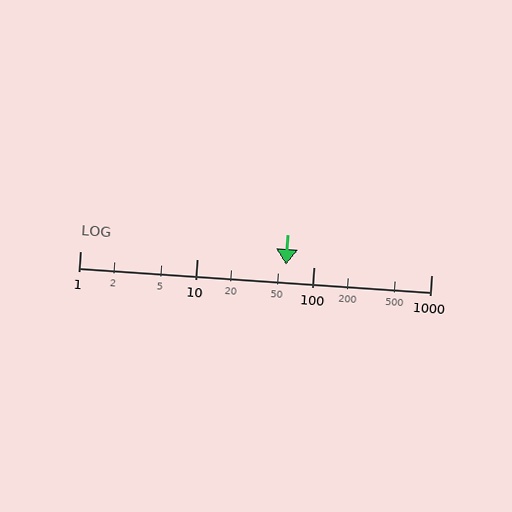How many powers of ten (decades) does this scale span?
The scale spans 3 decades, from 1 to 1000.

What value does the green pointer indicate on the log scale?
The pointer indicates approximately 57.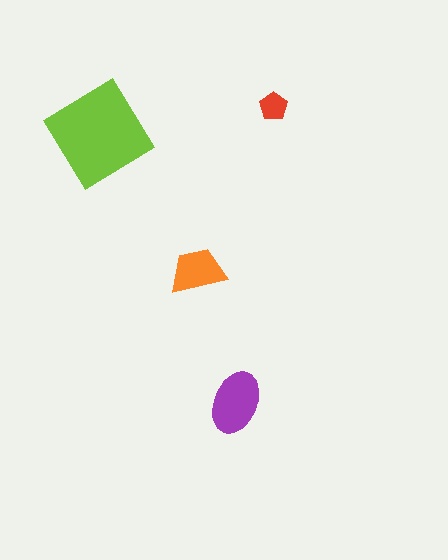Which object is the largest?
The lime diamond.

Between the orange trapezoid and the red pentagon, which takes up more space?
The orange trapezoid.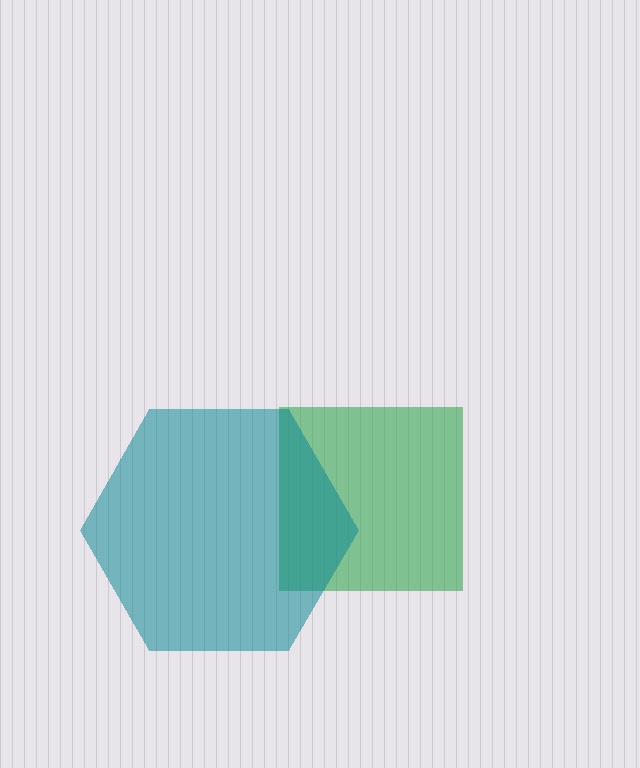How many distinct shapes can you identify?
There are 2 distinct shapes: a green square, a teal hexagon.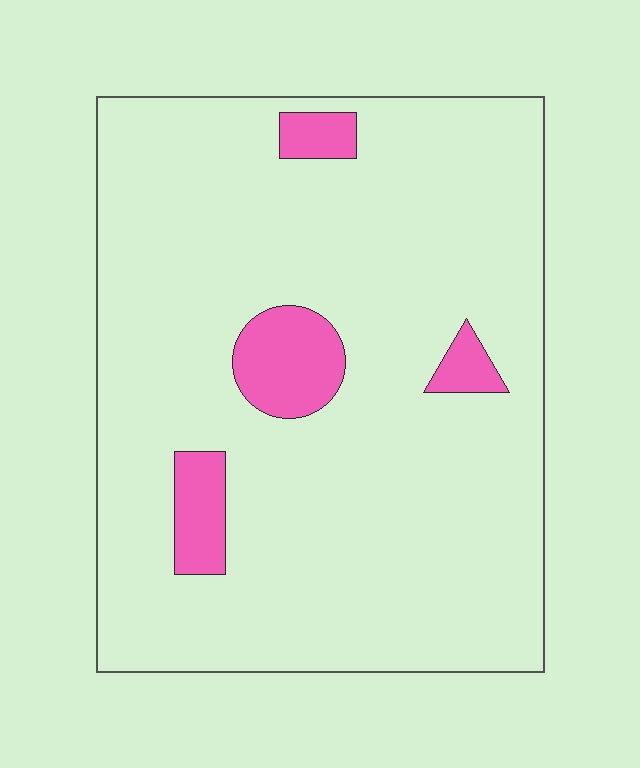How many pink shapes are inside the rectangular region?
4.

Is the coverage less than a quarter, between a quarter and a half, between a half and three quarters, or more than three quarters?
Less than a quarter.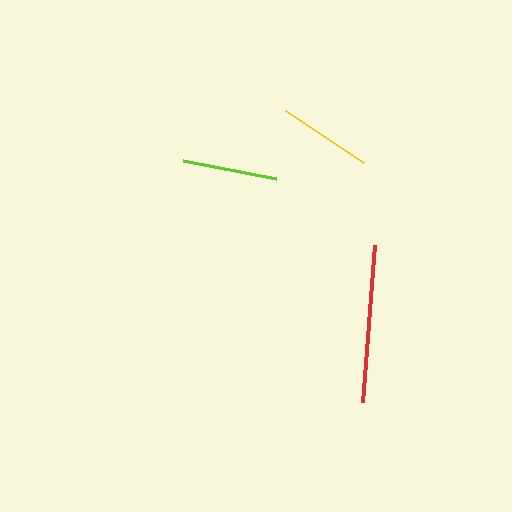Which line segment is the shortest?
The yellow line is the shortest at approximately 94 pixels.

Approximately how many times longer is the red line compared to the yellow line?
The red line is approximately 1.7 times the length of the yellow line.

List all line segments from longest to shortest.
From longest to shortest: red, lime, yellow.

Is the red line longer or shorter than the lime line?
The red line is longer than the lime line.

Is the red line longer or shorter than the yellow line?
The red line is longer than the yellow line.